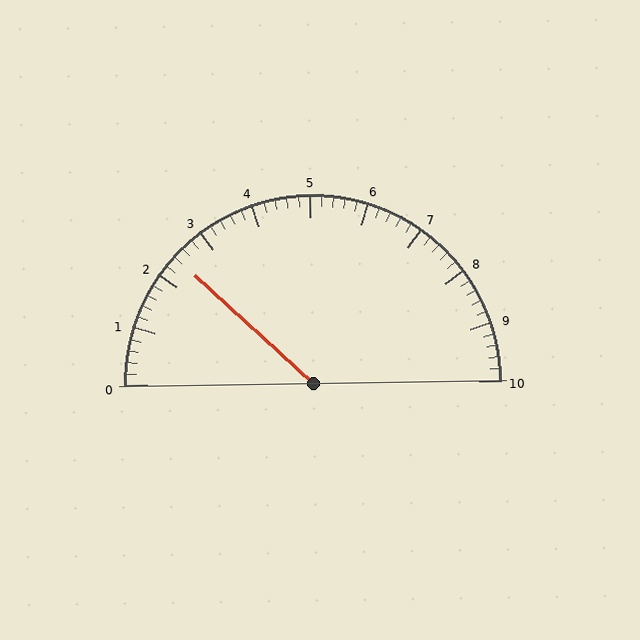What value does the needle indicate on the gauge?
The needle indicates approximately 2.4.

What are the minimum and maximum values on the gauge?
The gauge ranges from 0 to 10.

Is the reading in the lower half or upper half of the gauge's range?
The reading is in the lower half of the range (0 to 10).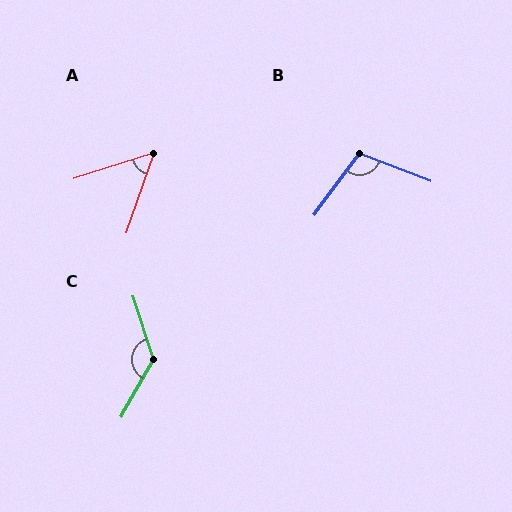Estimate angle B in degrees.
Approximately 106 degrees.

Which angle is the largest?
C, at approximately 132 degrees.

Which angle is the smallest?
A, at approximately 53 degrees.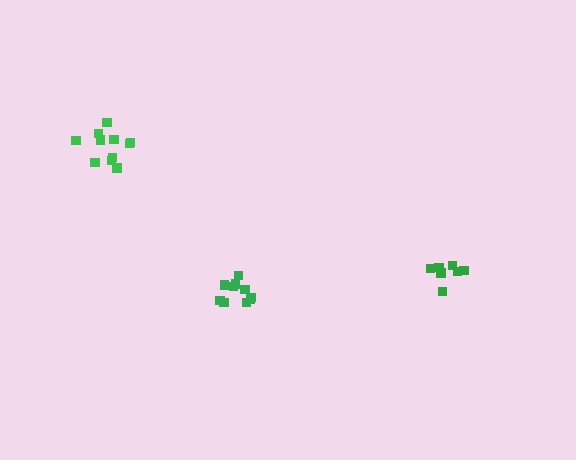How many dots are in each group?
Group 1: 10 dots, Group 2: 7 dots, Group 3: 11 dots (28 total).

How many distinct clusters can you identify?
There are 3 distinct clusters.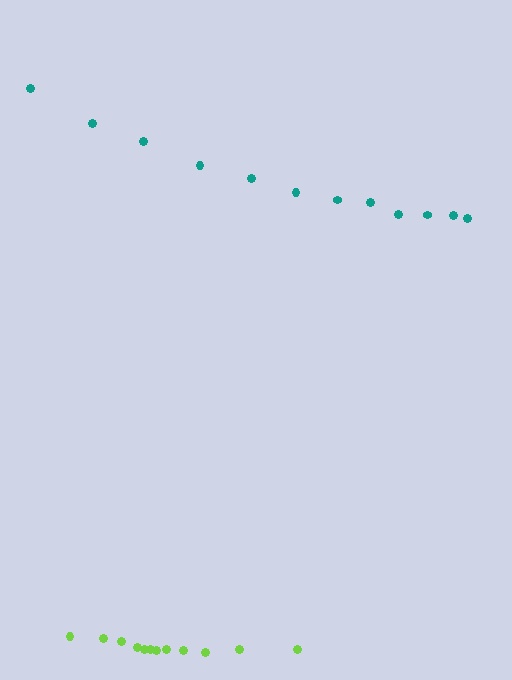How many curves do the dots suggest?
There are 2 distinct paths.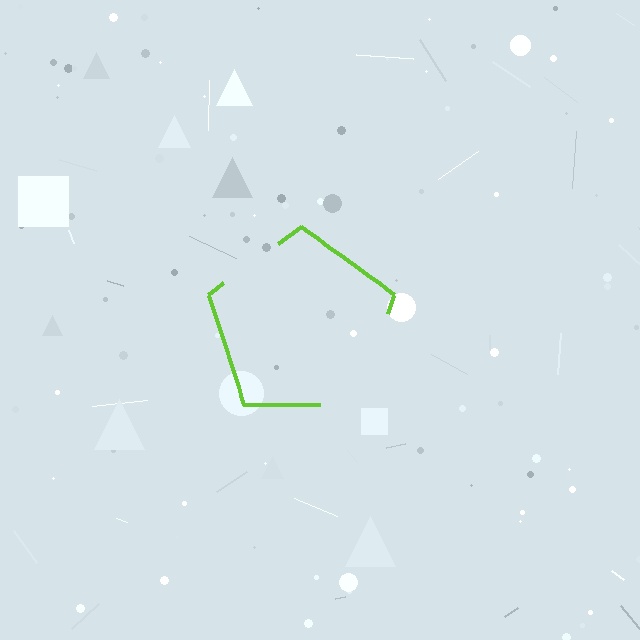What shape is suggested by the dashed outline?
The dashed outline suggests a pentagon.